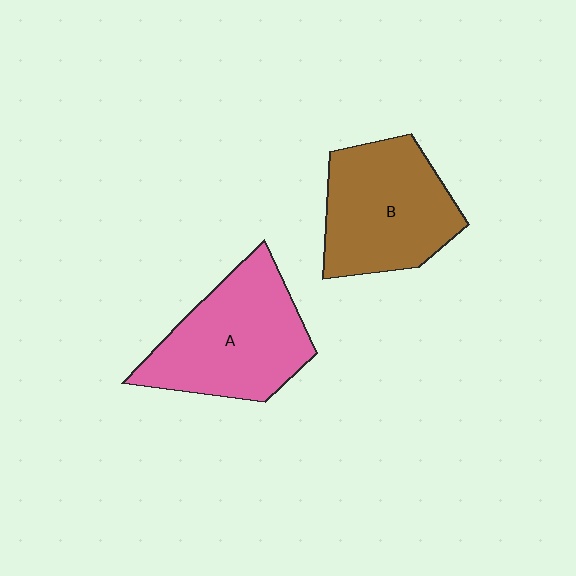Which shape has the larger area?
Shape A (pink).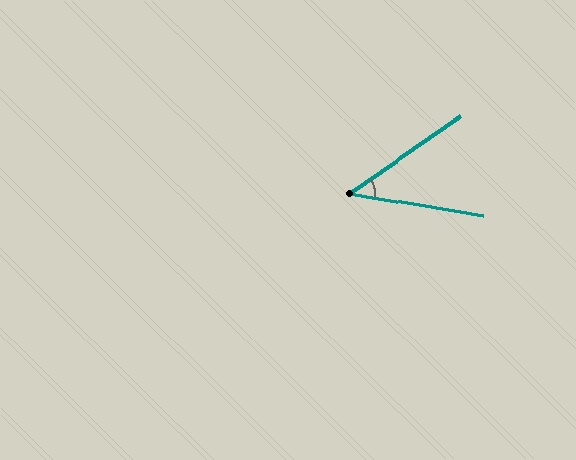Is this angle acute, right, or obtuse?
It is acute.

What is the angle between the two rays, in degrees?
Approximately 45 degrees.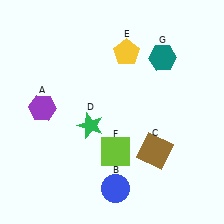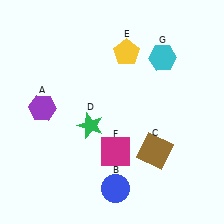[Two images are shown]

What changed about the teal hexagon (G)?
In Image 1, G is teal. In Image 2, it changed to cyan.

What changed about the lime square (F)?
In Image 1, F is lime. In Image 2, it changed to magenta.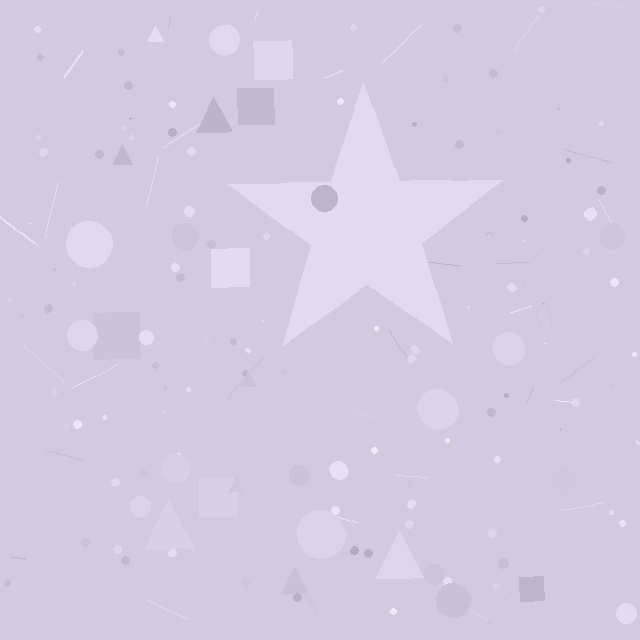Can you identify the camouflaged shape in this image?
The camouflaged shape is a star.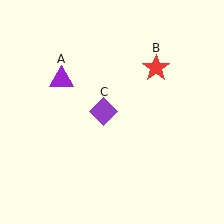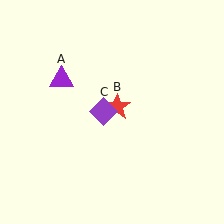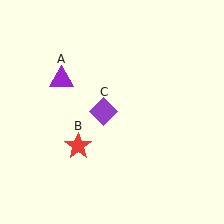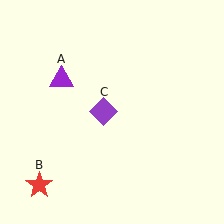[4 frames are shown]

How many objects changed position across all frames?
1 object changed position: red star (object B).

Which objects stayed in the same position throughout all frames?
Purple triangle (object A) and purple diamond (object C) remained stationary.